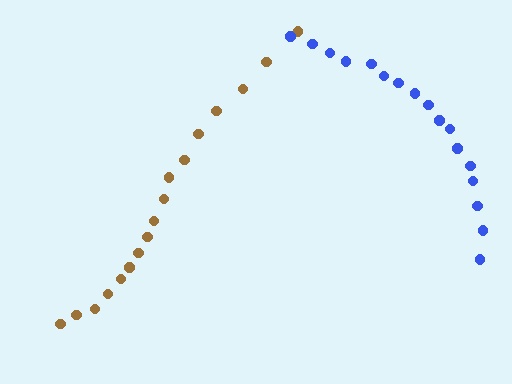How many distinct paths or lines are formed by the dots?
There are 2 distinct paths.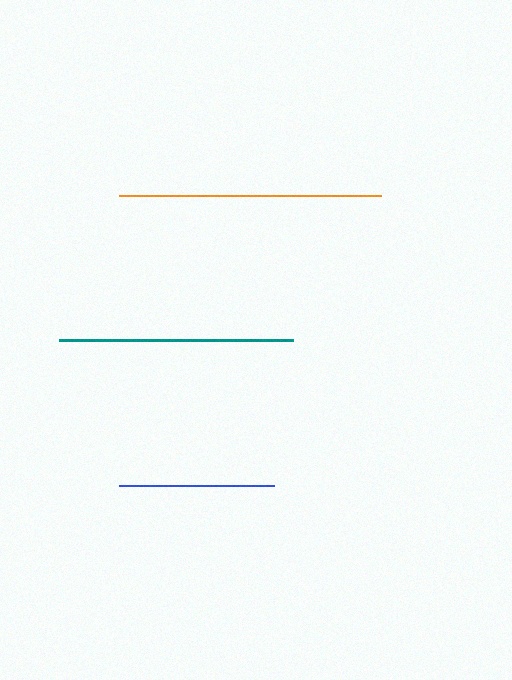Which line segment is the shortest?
The blue line is the shortest at approximately 155 pixels.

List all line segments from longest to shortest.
From longest to shortest: orange, teal, blue.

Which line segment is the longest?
The orange line is the longest at approximately 262 pixels.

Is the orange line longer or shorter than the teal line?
The orange line is longer than the teal line.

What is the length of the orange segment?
The orange segment is approximately 262 pixels long.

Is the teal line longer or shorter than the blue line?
The teal line is longer than the blue line.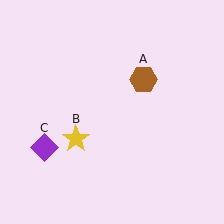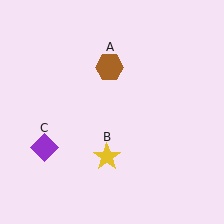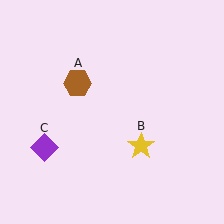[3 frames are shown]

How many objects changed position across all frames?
2 objects changed position: brown hexagon (object A), yellow star (object B).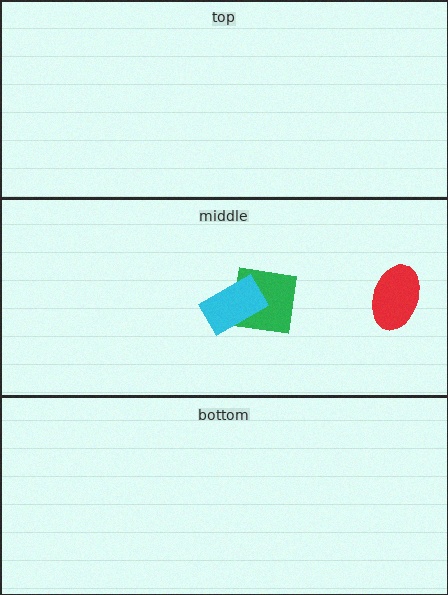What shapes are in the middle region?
The green square, the cyan rectangle, the red ellipse.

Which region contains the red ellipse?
The middle region.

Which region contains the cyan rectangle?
The middle region.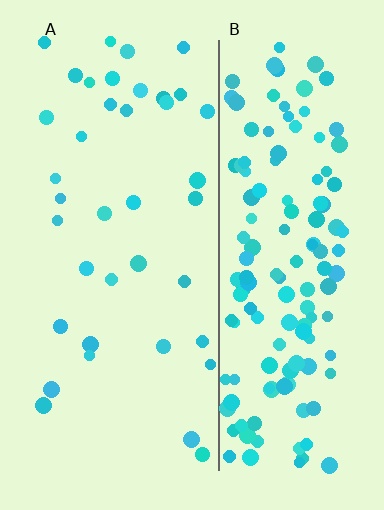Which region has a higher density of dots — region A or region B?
B (the right).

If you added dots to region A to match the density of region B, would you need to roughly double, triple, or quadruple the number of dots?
Approximately quadruple.